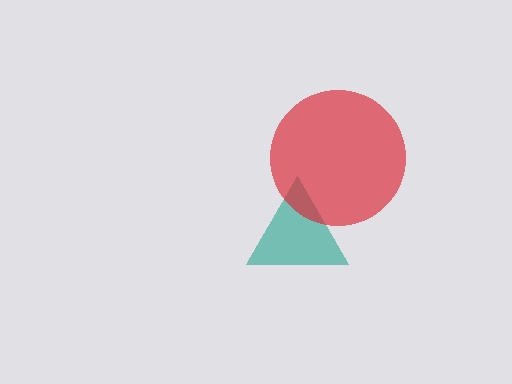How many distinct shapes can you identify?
There are 2 distinct shapes: a teal triangle, a red circle.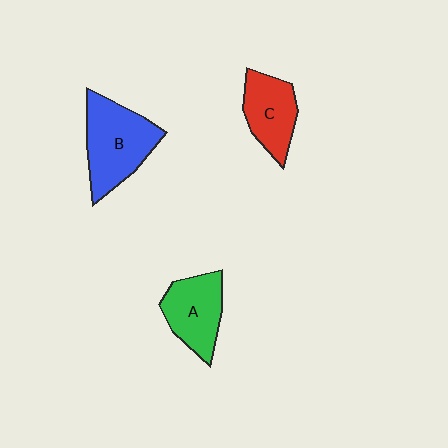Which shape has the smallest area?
Shape C (red).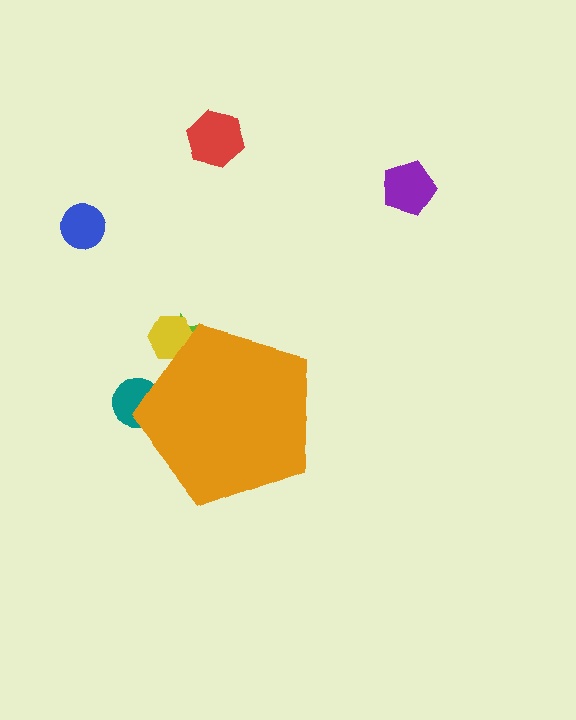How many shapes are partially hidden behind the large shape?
3 shapes are partially hidden.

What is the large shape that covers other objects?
An orange pentagon.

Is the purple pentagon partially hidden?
No, the purple pentagon is fully visible.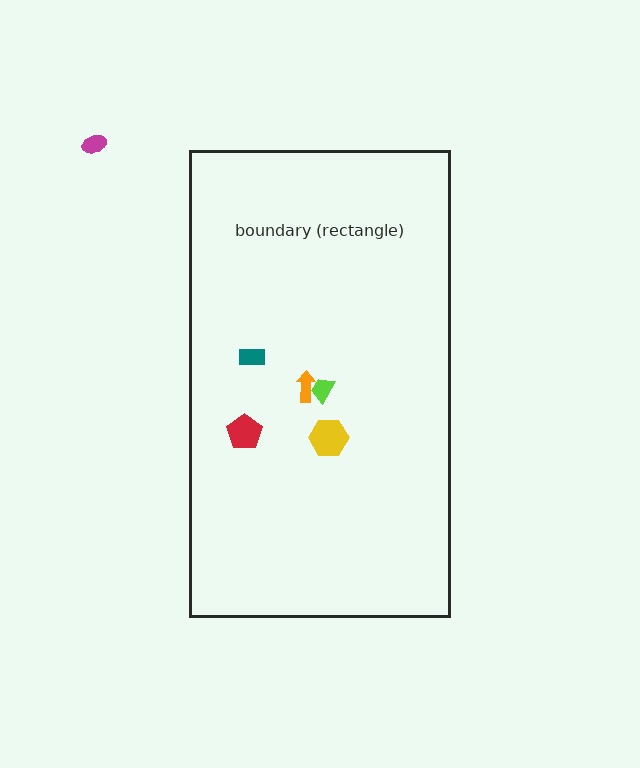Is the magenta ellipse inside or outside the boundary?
Outside.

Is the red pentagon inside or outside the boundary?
Inside.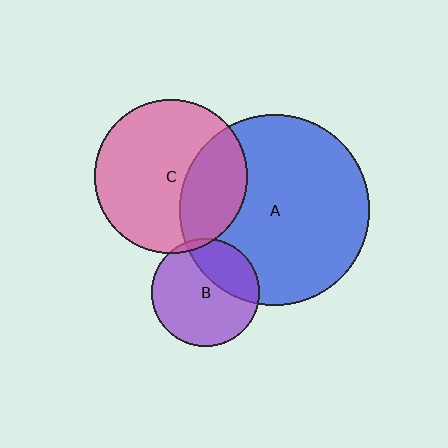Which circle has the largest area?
Circle A (blue).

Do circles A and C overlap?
Yes.